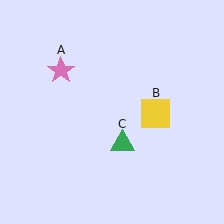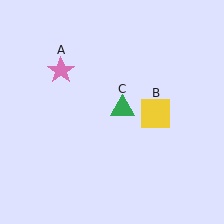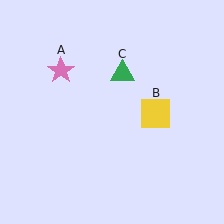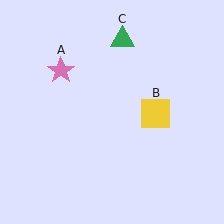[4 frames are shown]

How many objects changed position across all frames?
1 object changed position: green triangle (object C).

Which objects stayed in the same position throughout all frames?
Pink star (object A) and yellow square (object B) remained stationary.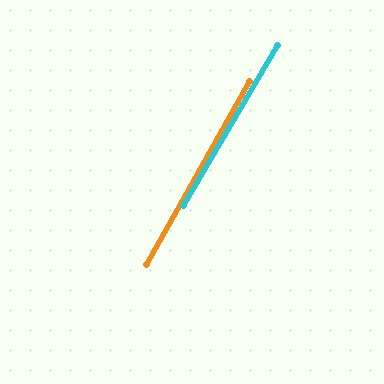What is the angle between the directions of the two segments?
Approximately 1 degree.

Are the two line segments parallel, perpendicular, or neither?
Parallel — their directions differ by only 0.9°.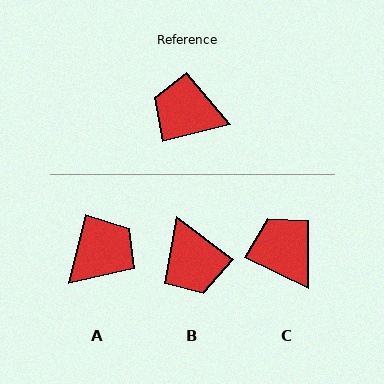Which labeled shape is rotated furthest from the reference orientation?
B, about 129 degrees away.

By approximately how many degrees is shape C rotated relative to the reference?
Approximately 40 degrees clockwise.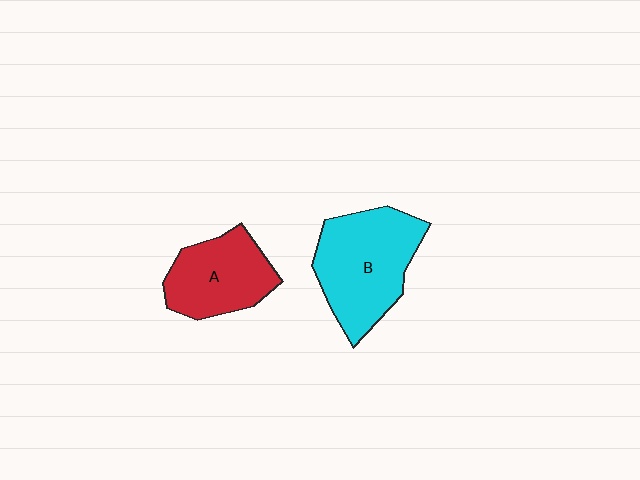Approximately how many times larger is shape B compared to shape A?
Approximately 1.4 times.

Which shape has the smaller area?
Shape A (red).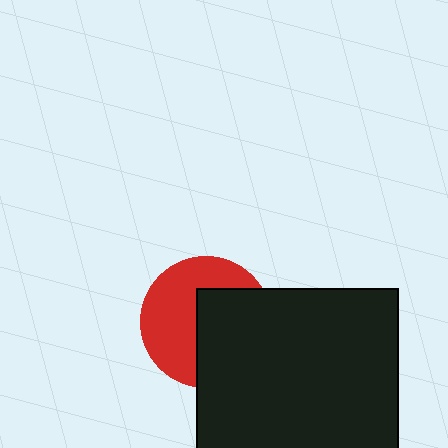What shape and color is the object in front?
The object in front is a black square.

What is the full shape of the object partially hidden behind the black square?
The partially hidden object is a red circle.